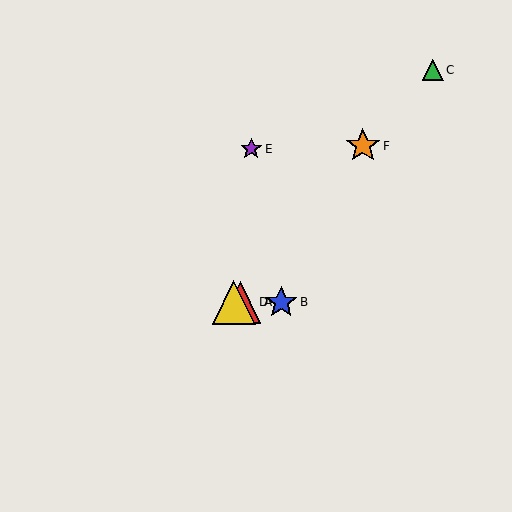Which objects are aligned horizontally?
Objects A, B, D are aligned horizontally.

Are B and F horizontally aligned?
No, B is at y≈302 and F is at y≈146.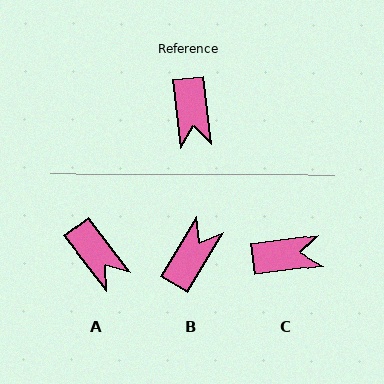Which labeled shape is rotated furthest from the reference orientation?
B, about 142 degrees away.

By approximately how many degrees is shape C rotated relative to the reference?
Approximately 91 degrees counter-clockwise.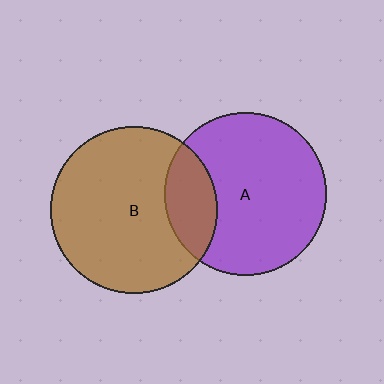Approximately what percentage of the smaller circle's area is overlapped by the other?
Approximately 20%.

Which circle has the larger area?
Circle B (brown).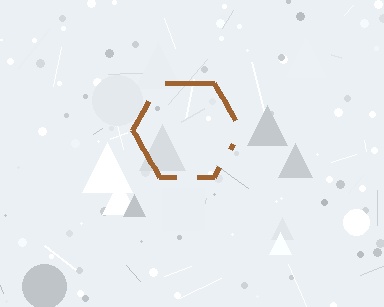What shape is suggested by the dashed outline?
The dashed outline suggests a hexagon.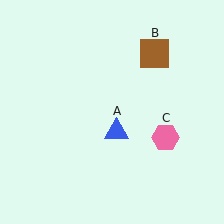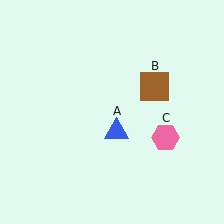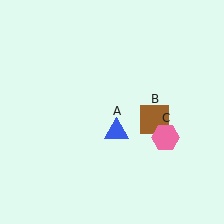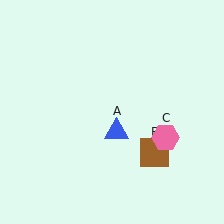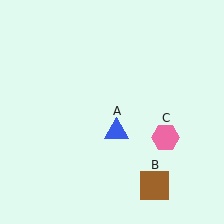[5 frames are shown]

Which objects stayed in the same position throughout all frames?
Blue triangle (object A) and pink hexagon (object C) remained stationary.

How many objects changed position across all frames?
1 object changed position: brown square (object B).